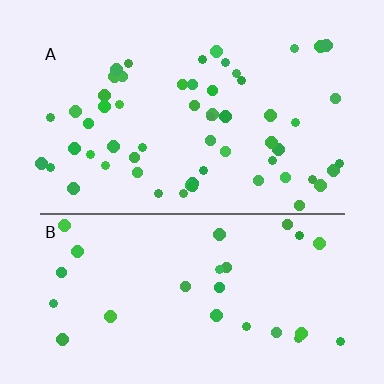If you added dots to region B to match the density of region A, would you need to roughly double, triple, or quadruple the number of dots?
Approximately double.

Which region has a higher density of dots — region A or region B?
A (the top).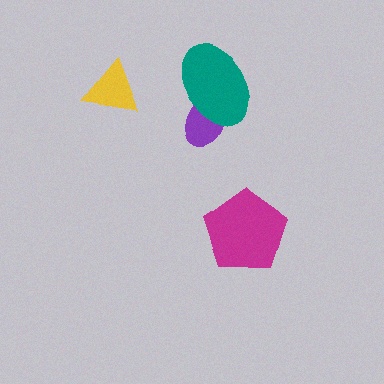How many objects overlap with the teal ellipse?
1 object overlaps with the teal ellipse.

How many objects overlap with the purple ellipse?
1 object overlaps with the purple ellipse.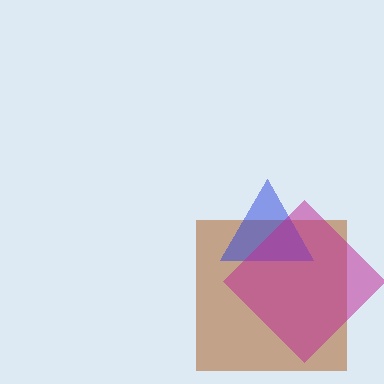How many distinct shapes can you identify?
There are 3 distinct shapes: a brown square, a blue triangle, a magenta diamond.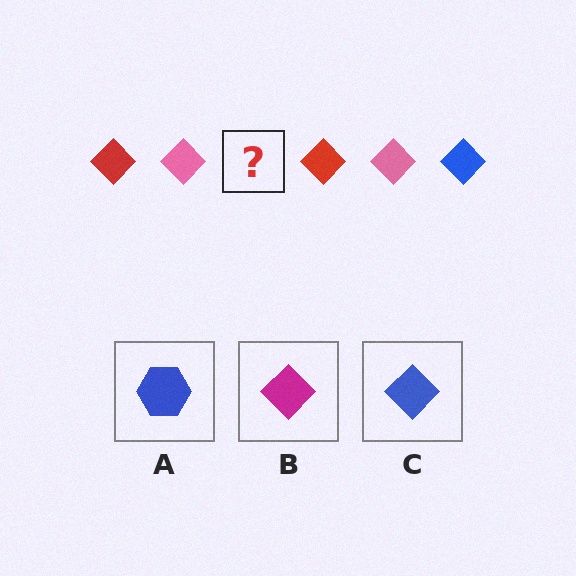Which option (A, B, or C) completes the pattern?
C.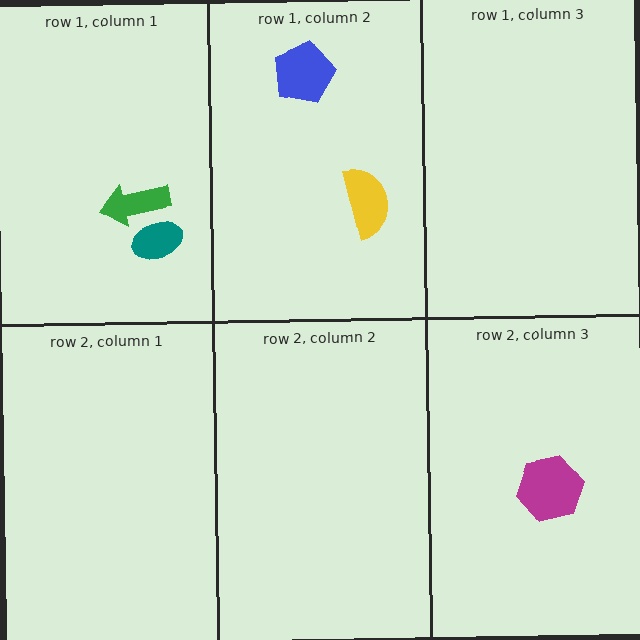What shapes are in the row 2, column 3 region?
The magenta hexagon.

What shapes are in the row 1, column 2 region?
The yellow semicircle, the blue pentagon.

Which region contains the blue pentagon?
The row 1, column 2 region.